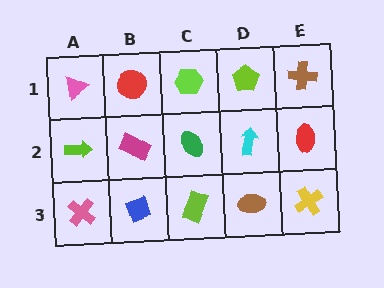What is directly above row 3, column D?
A cyan arrow.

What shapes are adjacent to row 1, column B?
A magenta rectangle (row 2, column B), a pink triangle (row 1, column A), a lime hexagon (row 1, column C).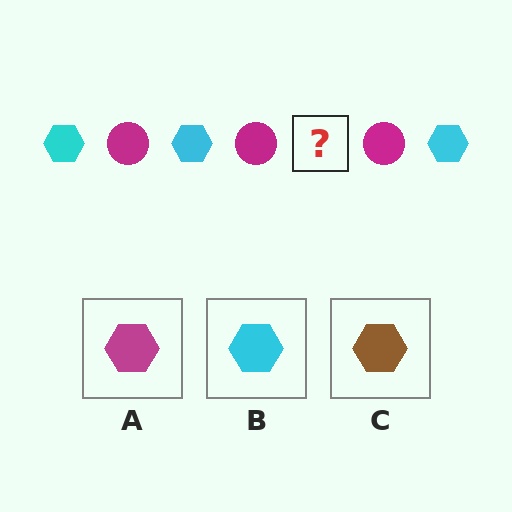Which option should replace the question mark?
Option B.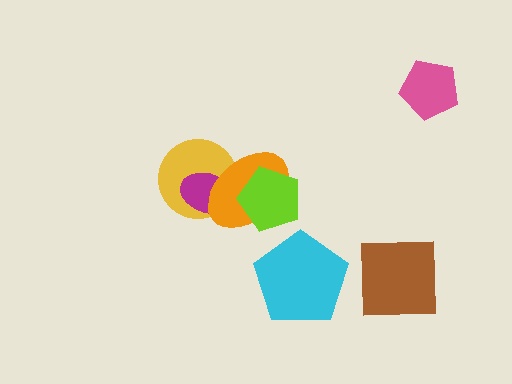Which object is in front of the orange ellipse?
The lime pentagon is in front of the orange ellipse.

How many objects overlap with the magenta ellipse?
2 objects overlap with the magenta ellipse.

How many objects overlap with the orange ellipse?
3 objects overlap with the orange ellipse.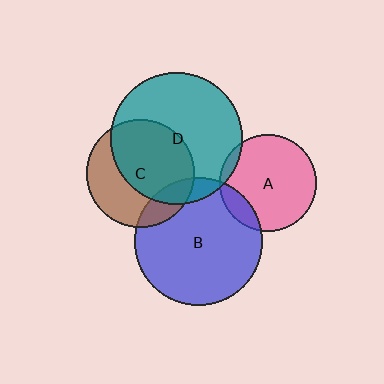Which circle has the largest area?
Circle D (teal).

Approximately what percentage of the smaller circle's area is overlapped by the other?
Approximately 15%.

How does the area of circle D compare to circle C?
Approximately 1.5 times.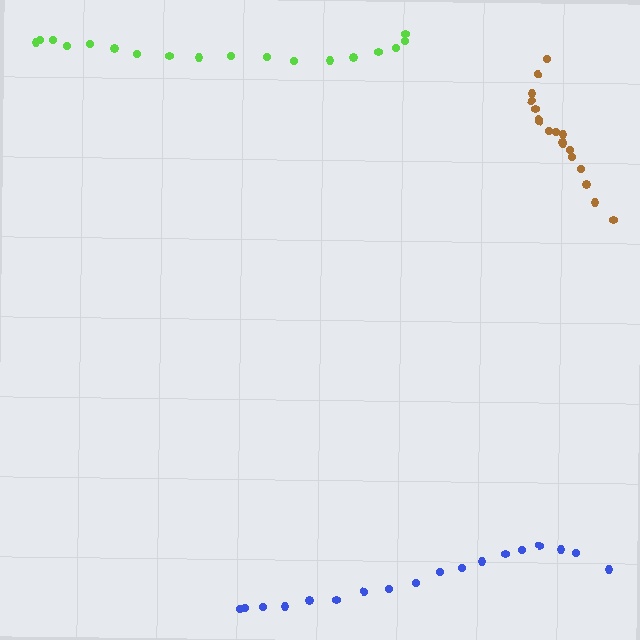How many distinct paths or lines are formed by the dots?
There are 3 distinct paths.